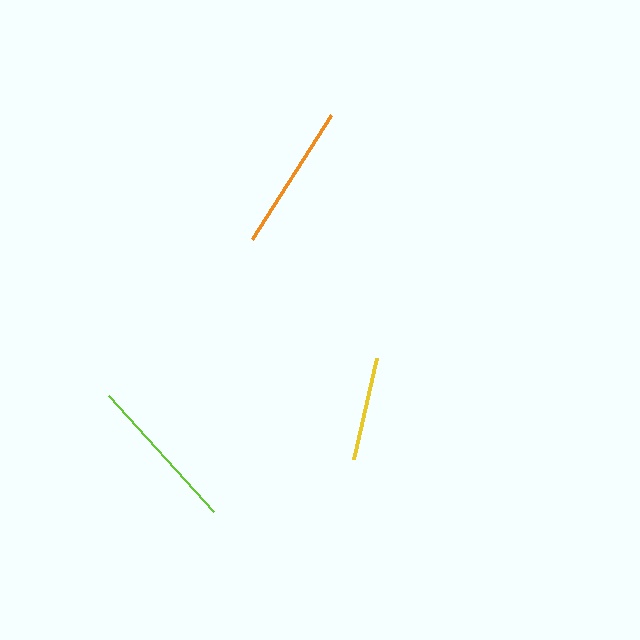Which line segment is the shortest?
The yellow line is the shortest at approximately 103 pixels.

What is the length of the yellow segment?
The yellow segment is approximately 103 pixels long.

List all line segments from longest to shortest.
From longest to shortest: lime, orange, yellow.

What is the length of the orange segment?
The orange segment is approximately 147 pixels long.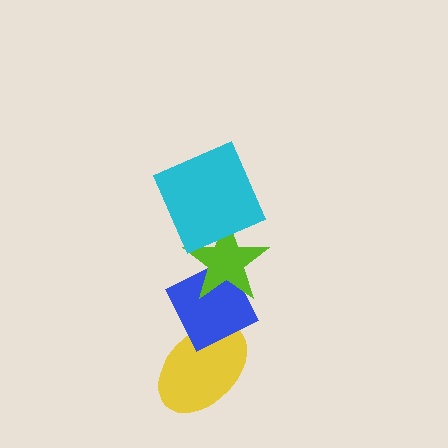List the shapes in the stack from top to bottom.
From top to bottom: the cyan square, the lime star, the blue diamond, the yellow ellipse.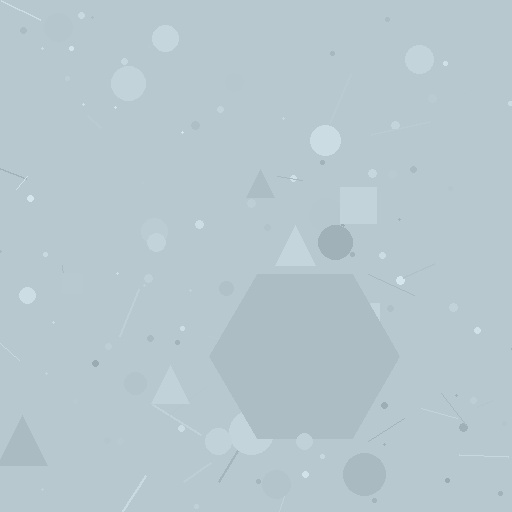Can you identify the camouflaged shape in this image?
The camouflaged shape is a hexagon.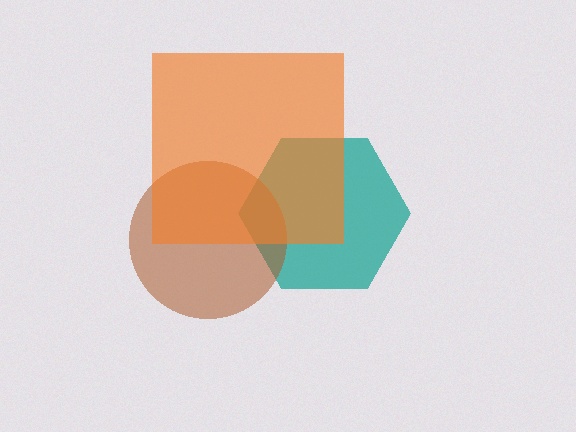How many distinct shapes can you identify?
There are 3 distinct shapes: a teal hexagon, a brown circle, an orange square.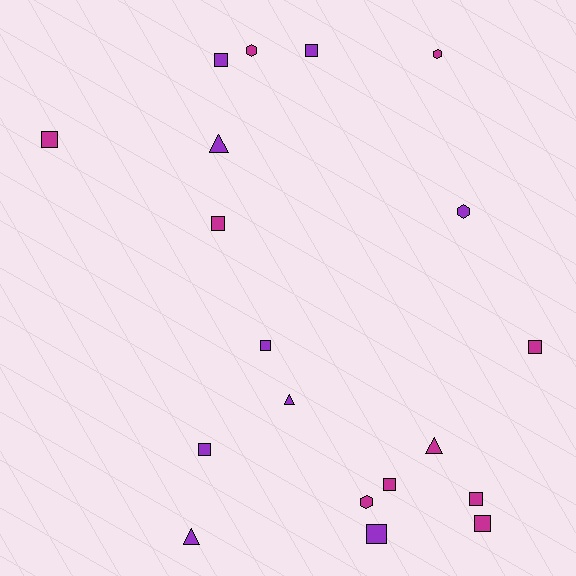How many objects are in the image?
There are 19 objects.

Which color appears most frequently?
Magenta, with 10 objects.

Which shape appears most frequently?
Square, with 11 objects.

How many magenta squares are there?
There are 6 magenta squares.